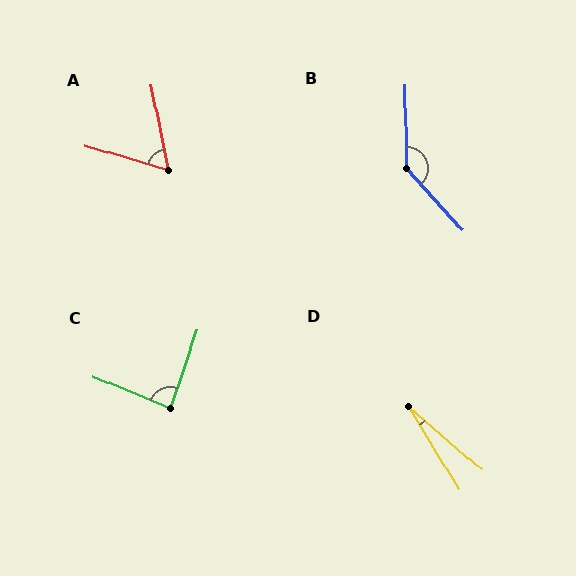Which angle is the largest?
B, at approximately 138 degrees.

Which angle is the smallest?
D, at approximately 18 degrees.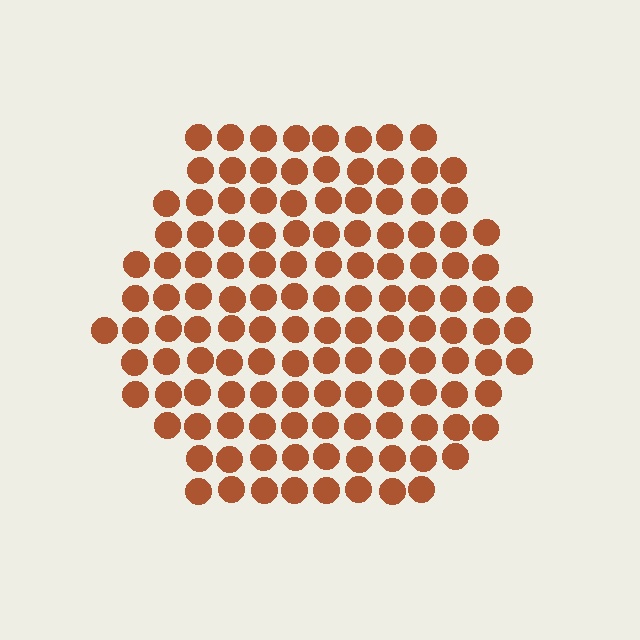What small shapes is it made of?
It is made of small circles.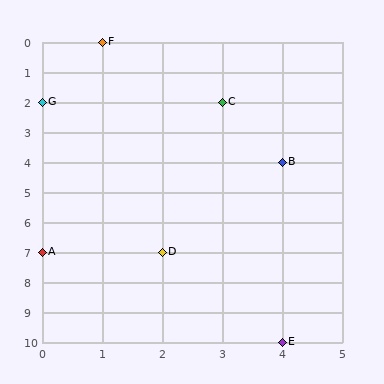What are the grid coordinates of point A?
Point A is at grid coordinates (0, 7).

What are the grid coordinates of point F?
Point F is at grid coordinates (1, 0).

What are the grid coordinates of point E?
Point E is at grid coordinates (4, 10).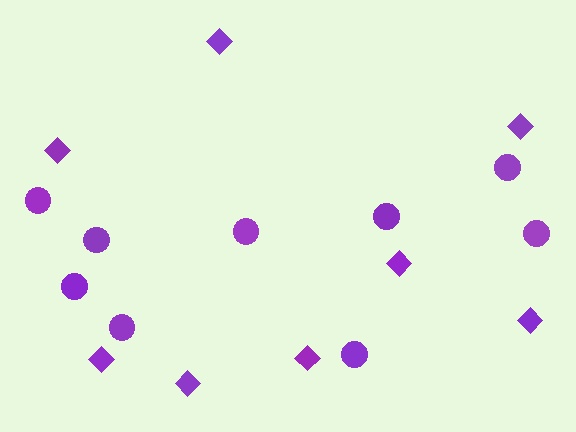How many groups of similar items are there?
There are 2 groups: one group of circles (9) and one group of diamonds (8).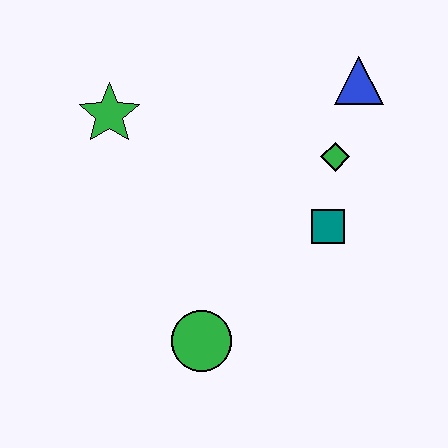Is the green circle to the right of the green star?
Yes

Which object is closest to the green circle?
The teal square is closest to the green circle.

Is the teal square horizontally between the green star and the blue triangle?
Yes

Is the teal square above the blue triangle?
No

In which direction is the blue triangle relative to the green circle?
The blue triangle is above the green circle.